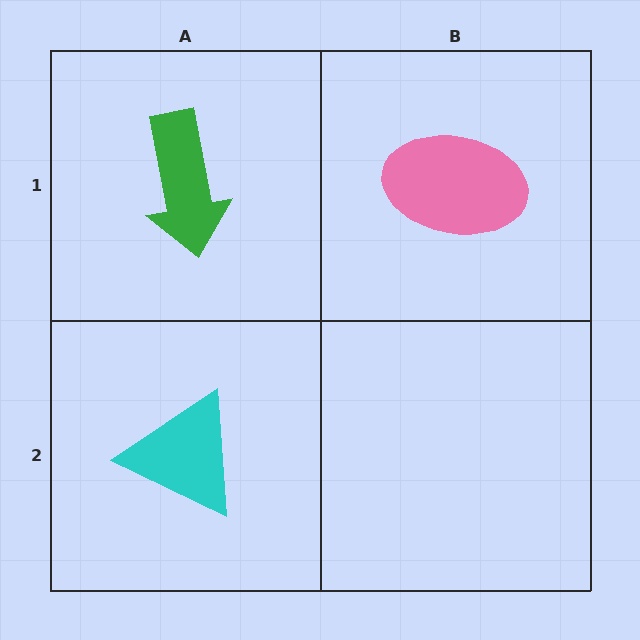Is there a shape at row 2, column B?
No, that cell is empty.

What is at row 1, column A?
A green arrow.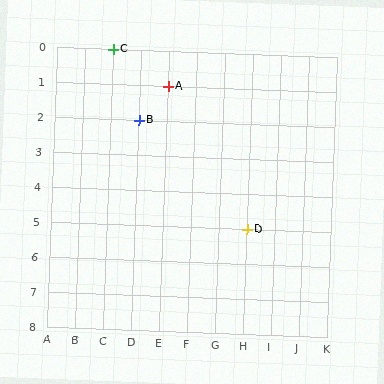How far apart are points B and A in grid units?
Points B and A are 1 column and 1 row apart (about 1.4 grid units diagonally).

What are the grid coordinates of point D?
Point D is at grid coordinates (H, 5).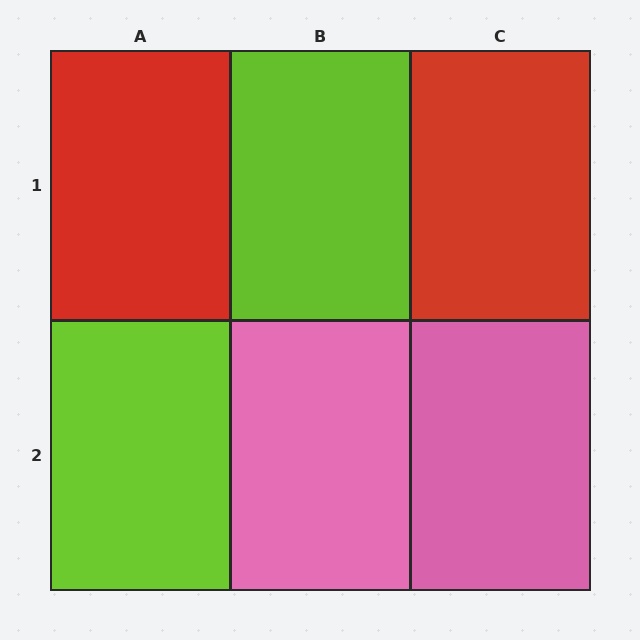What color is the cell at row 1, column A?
Red.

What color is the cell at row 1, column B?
Lime.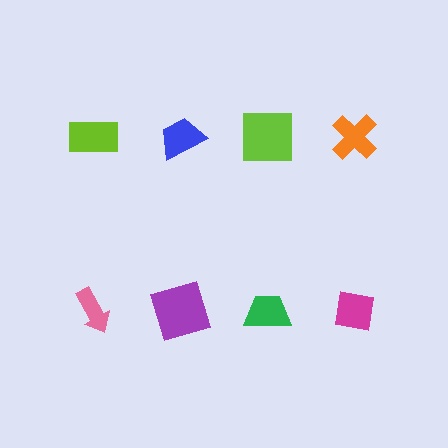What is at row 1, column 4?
An orange cross.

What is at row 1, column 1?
A lime rectangle.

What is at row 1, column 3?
A lime square.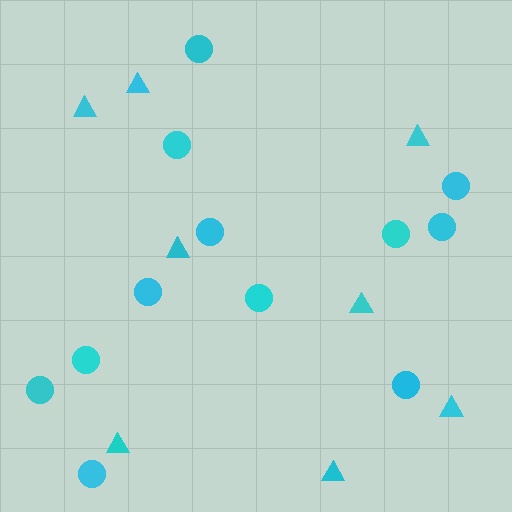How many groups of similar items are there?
There are 2 groups: one group of triangles (8) and one group of circles (12).